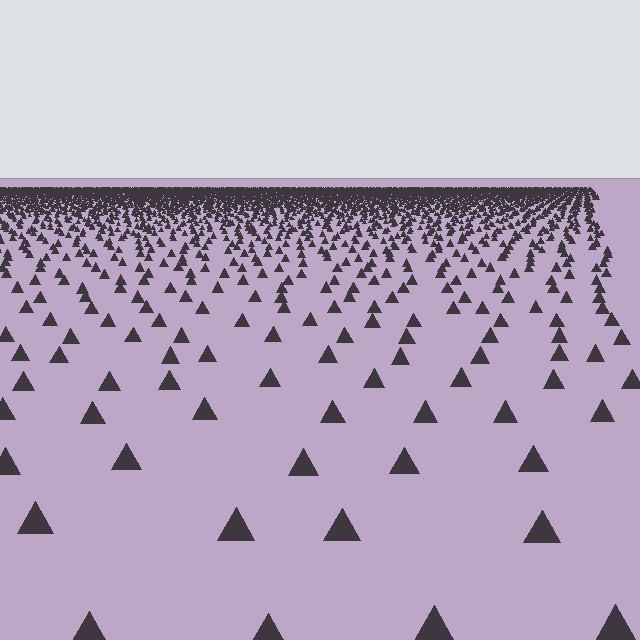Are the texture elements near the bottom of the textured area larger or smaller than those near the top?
Larger. Near the bottom, elements are closer to the viewer and appear at a bigger on-screen size.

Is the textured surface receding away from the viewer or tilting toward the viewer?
The surface is receding away from the viewer. Texture elements get smaller and denser toward the top.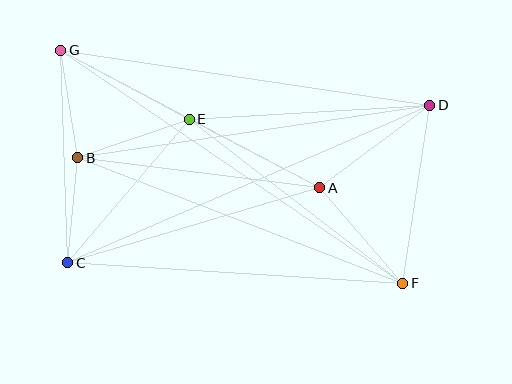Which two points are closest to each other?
Points B and C are closest to each other.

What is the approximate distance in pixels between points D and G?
The distance between D and G is approximately 373 pixels.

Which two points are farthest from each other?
Points F and G are farthest from each other.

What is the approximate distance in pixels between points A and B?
The distance between A and B is approximately 244 pixels.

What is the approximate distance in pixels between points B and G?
The distance between B and G is approximately 109 pixels.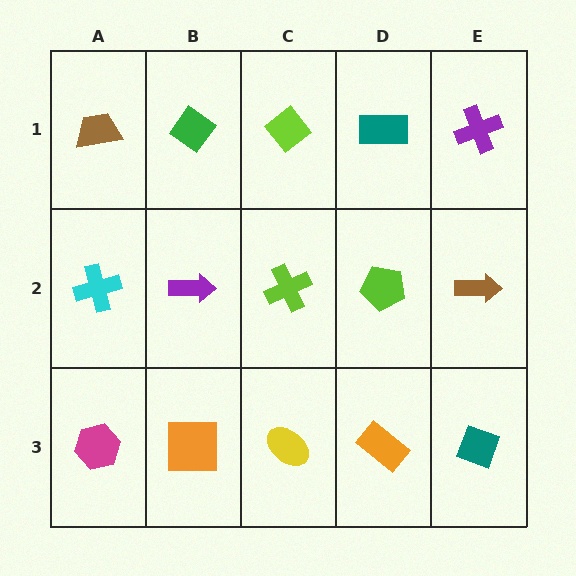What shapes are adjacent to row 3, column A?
A cyan cross (row 2, column A), an orange square (row 3, column B).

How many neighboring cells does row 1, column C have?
3.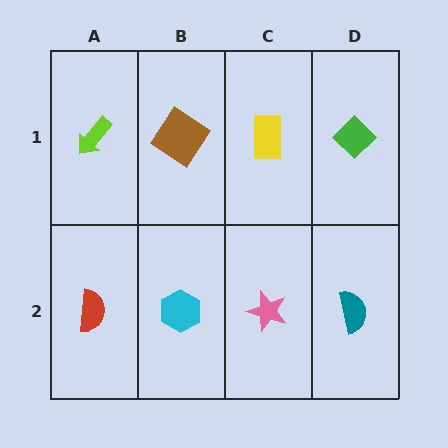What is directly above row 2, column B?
A brown diamond.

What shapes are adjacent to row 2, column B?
A brown diamond (row 1, column B), a red semicircle (row 2, column A), a pink star (row 2, column C).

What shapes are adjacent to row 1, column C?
A pink star (row 2, column C), a brown diamond (row 1, column B), a green diamond (row 1, column D).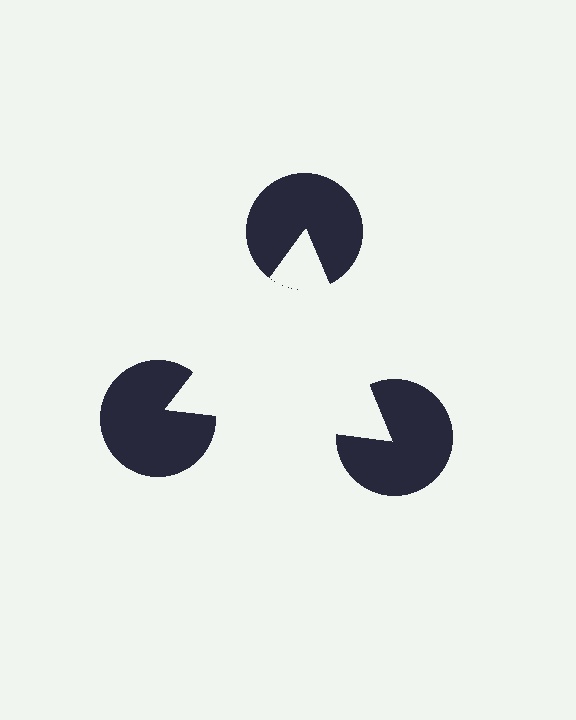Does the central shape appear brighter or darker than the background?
It typically appears slightly brighter than the background, even though no actual brightness change is drawn.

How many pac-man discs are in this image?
There are 3 — one at each vertex of the illusory triangle.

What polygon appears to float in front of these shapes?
An illusory triangle — its edges are inferred from the aligned wedge cuts in the pac-man discs, not physically drawn.